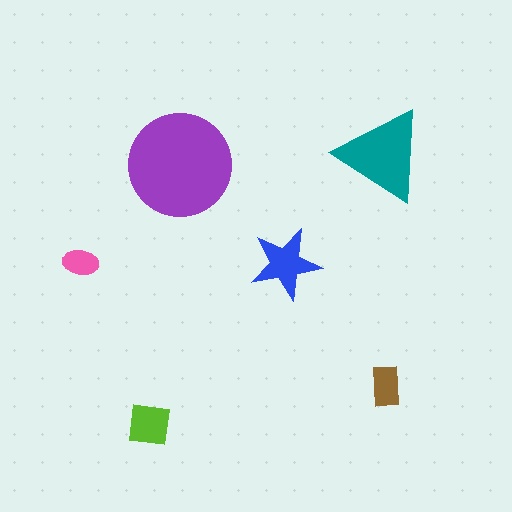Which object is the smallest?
The pink ellipse.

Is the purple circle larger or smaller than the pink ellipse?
Larger.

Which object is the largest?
The purple circle.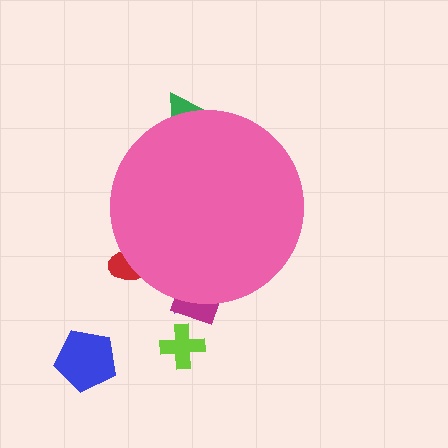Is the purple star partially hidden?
Yes, the purple star is partially hidden behind the pink circle.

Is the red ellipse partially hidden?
Yes, the red ellipse is partially hidden behind the pink circle.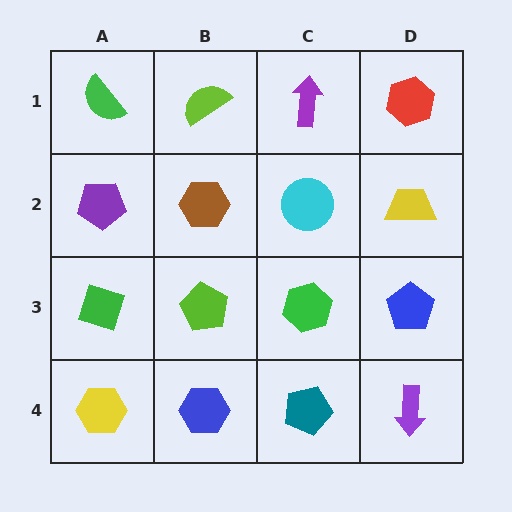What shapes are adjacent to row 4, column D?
A blue pentagon (row 3, column D), a teal pentagon (row 4, column C).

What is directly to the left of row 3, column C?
A lime pentagon.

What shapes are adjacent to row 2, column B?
A lime semicircle (row 1, column B), a lime pentagon (row 3, column B), a purple pentagon (row 2, column A), a cyan circle (row 2, column C).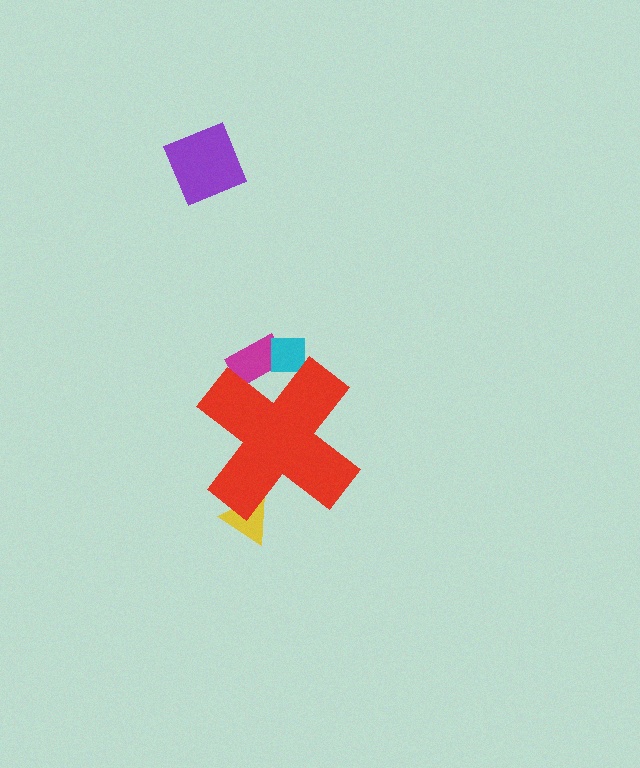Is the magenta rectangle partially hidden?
Yes, the magenta rectangle is partially hidden behind the red cross.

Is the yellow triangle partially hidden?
Yes, the yellow triangle is partially hidden behind the red cross.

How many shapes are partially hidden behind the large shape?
3 shapes are partially hidden.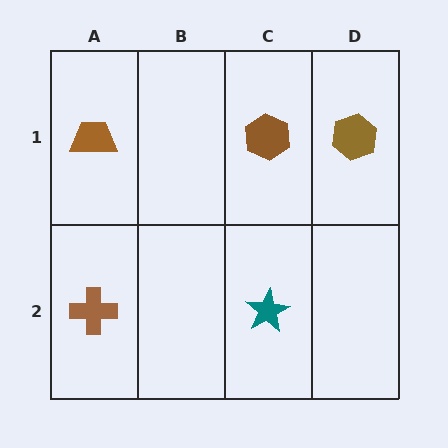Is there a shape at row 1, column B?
No, that cell is empty.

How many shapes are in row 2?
2 shapes.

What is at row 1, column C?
A brown hexagon.